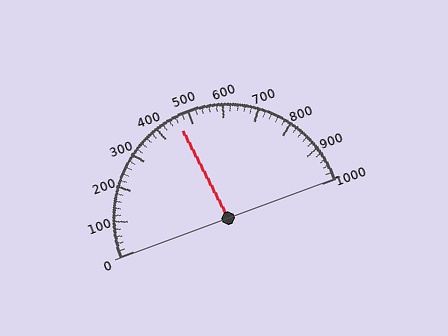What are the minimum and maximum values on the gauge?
The gauge ranges from 0 to 1000.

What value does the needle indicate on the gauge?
The needle indicates approximately 460.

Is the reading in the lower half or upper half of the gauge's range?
The reading is in the lower half of the range (0 to 1000).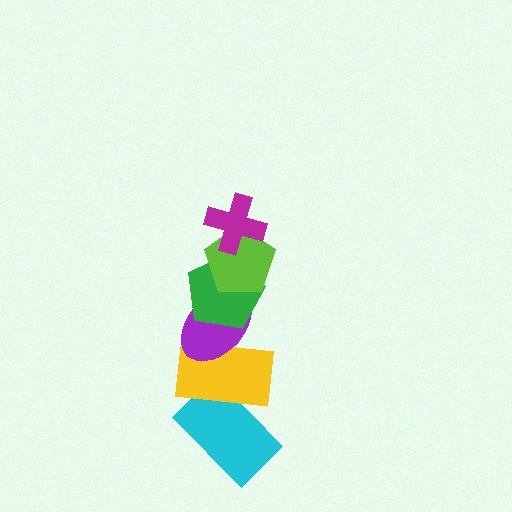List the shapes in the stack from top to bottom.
From top to bottom: the magenta cross, the lime pentagon, the green pentagon, the purple ellipse, the yellow rectangle, the cyan rectangle.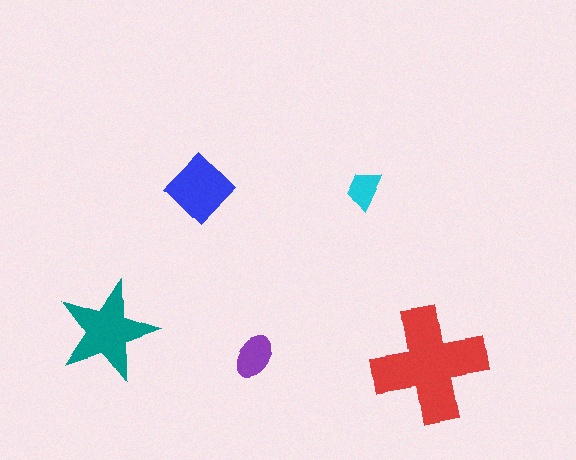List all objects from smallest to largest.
The cyan trapezoid, the purple ellipse, the blue diamond, the teal star, the red cross.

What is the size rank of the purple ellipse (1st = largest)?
4th.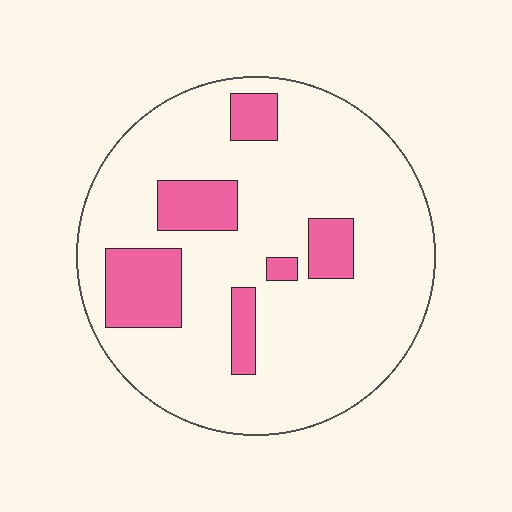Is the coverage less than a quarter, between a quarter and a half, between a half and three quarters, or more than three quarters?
Less than a quarter.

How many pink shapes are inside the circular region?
6.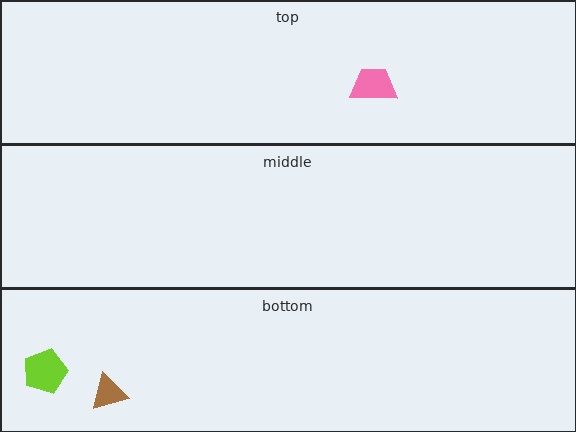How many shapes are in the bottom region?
2.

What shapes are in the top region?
The pink trapezoid.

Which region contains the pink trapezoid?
The top region.